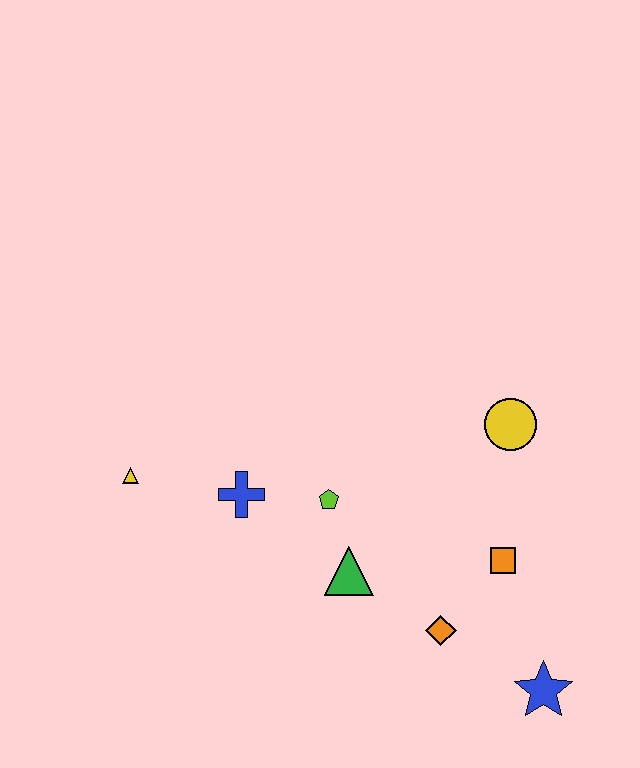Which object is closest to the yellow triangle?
The blue cross is closest to the yellow triangle.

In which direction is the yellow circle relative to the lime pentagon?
The yellow circle is to the right of the lime pentagon.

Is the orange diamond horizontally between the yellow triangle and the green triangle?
No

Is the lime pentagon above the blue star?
Yes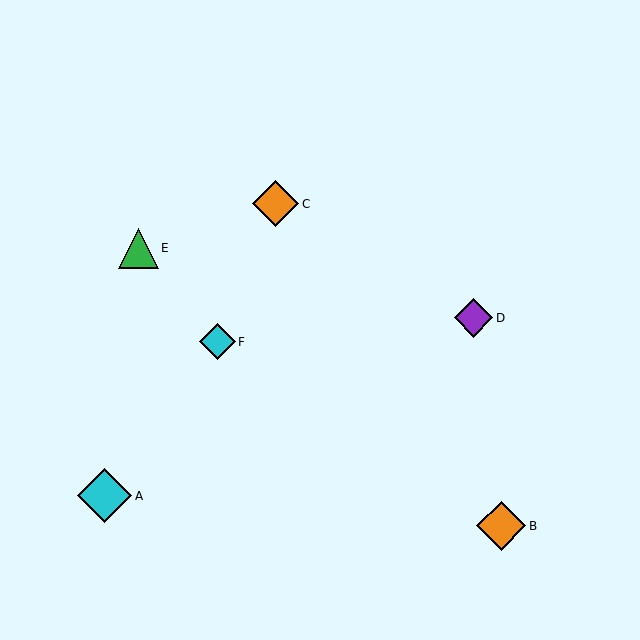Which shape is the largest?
The cyan diamond (labeled A) is the largest.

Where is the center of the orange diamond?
The center of the orange diamond is at (276, 204).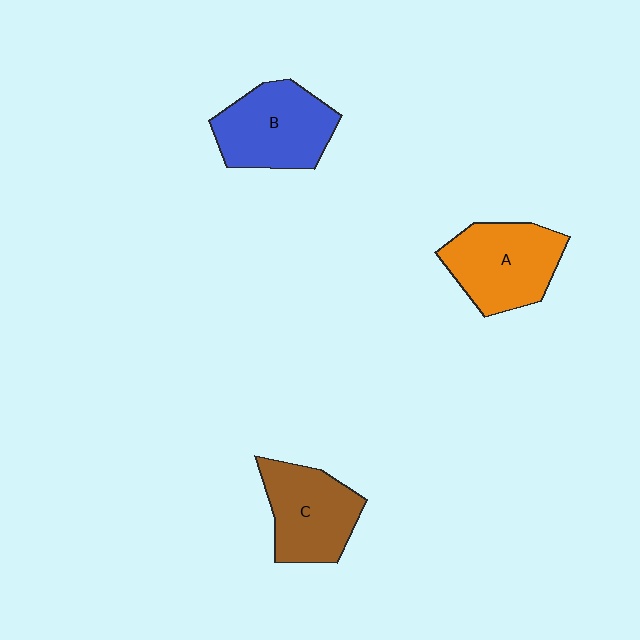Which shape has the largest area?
Shape A (orange).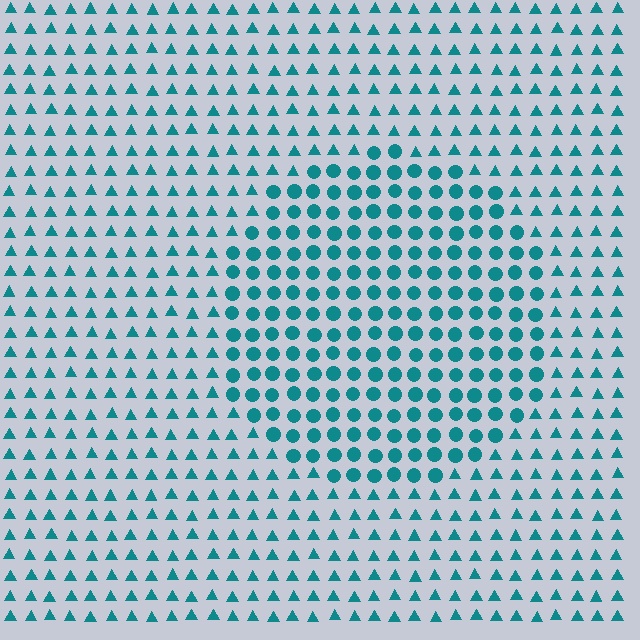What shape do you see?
I see a circle.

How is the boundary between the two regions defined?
The boundary is defined by a change in element shape: circles inside vs. triangles outside. All elements share the same color and spacing.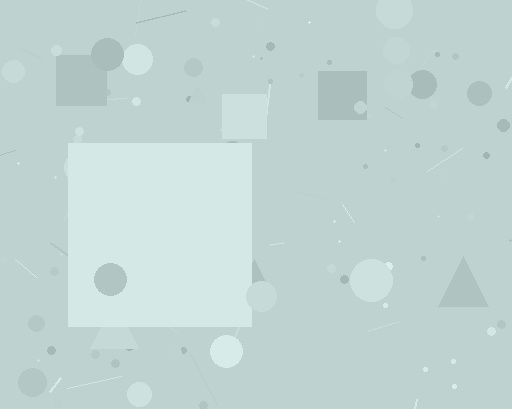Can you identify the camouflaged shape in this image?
The camouflaged shape is a square.